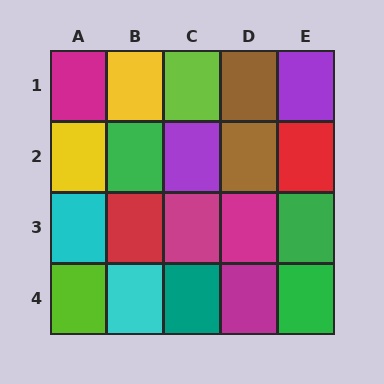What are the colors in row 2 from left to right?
Yellow, green, purple, brown, red.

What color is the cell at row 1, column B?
Yellow.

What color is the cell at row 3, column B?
Red.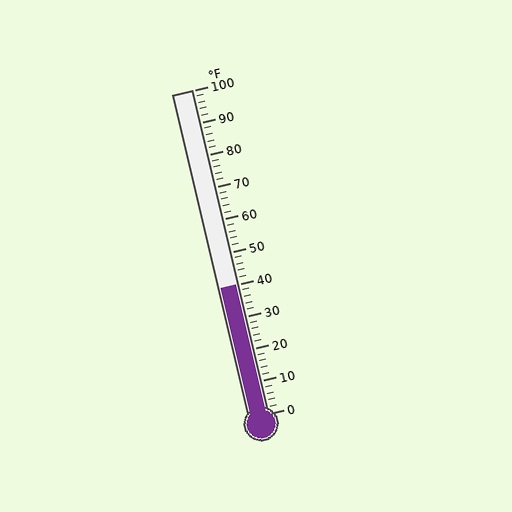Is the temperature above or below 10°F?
The temperature is above 10°F.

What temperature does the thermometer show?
The thermometer shows approximately 40°F.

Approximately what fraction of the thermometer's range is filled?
The thermometer is filled to approximately 40% of its range.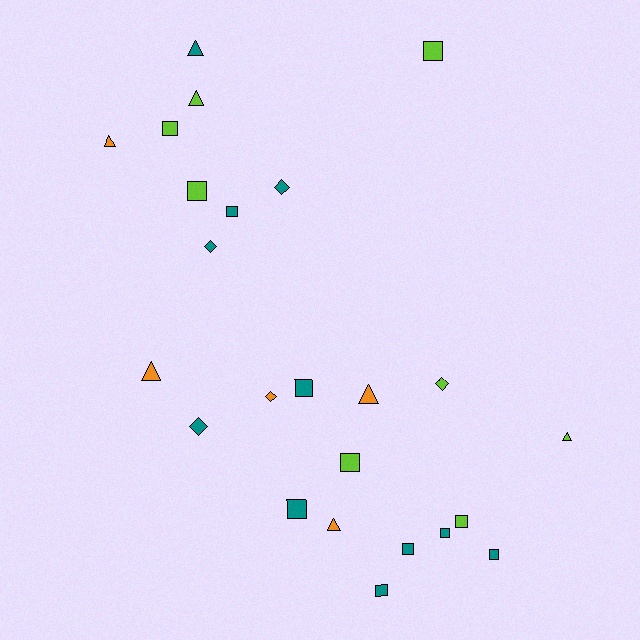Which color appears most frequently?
Teal, with 11 objects.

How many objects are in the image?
There are 24 objects.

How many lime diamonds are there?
There is 1 lime diamond.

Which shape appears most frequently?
Square, with 12 objects.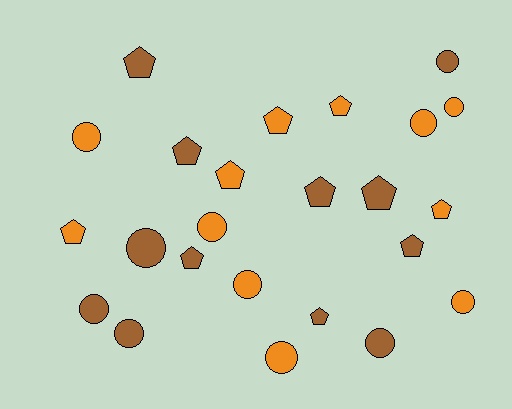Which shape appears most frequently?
Pentagon, with 12 objects.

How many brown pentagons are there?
There are 7 brown pentagons.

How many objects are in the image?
There are 24 objects.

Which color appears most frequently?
Orange, with 12 objects.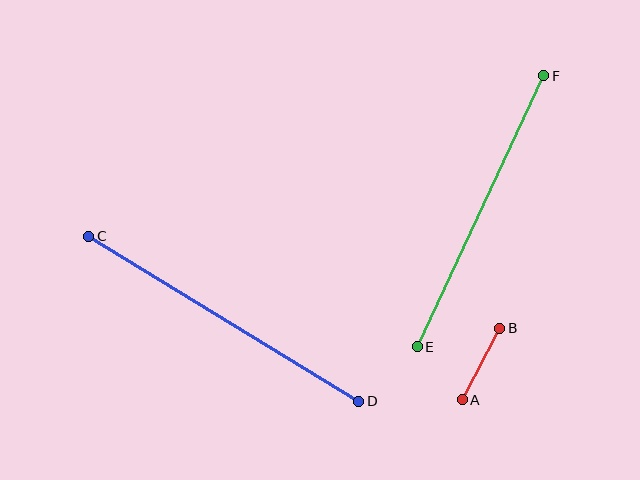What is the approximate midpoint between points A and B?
The midpoint is at approximately (481, 364) pixels.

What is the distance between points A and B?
The distance is approximately 81 pixels.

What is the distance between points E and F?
The distance is approximately 299 pixels.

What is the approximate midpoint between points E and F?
The midpoint is at approximately (481, 211) pixels.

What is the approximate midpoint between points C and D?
The midpoint is at approximately (224, 319) pixels.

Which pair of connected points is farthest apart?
Points C and D are farthest apart.